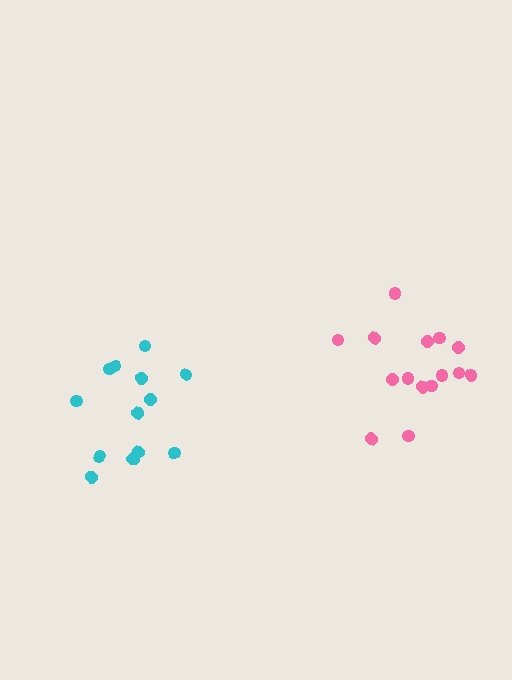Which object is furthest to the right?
The pink cluster is rightmost.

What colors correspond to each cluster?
The clusters are colored: pink, cyan.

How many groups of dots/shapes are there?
There are 2 groups.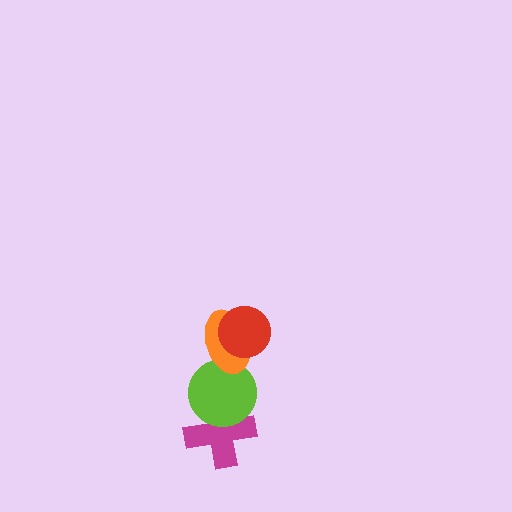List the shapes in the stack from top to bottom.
From top to bottom: the red circle, the orange ellipse, the lime circle, the magenta cross.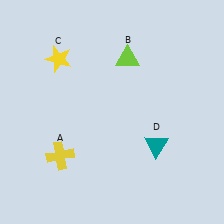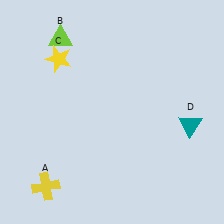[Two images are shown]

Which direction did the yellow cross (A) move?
The yellow cross (A) moved down.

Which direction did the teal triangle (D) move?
The teal triangle (D) moved right.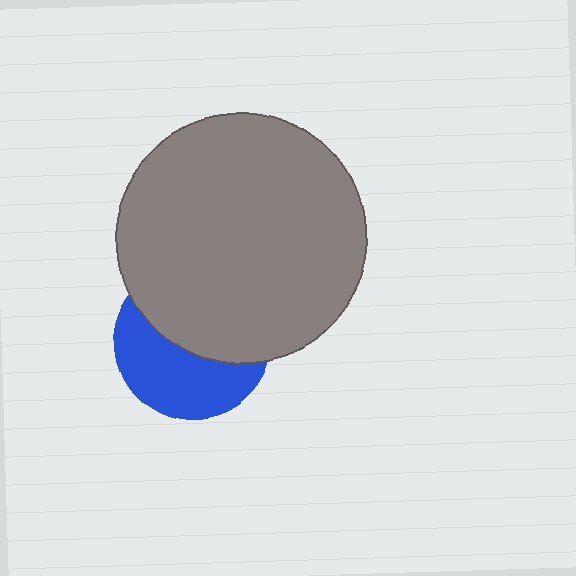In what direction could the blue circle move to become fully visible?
The blue circle could move down. That would shift it out from behind the gray circle entirely.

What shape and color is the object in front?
The object in front is a gray circle.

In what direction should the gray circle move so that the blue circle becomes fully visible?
The gray circle should move up. That is the shortest direction to clear the overlap and leave the blue circle fully visible.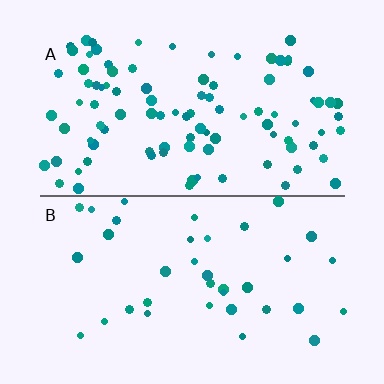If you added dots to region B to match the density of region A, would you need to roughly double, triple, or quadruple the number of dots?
Approximately triple.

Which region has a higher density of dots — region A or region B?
A (the top).